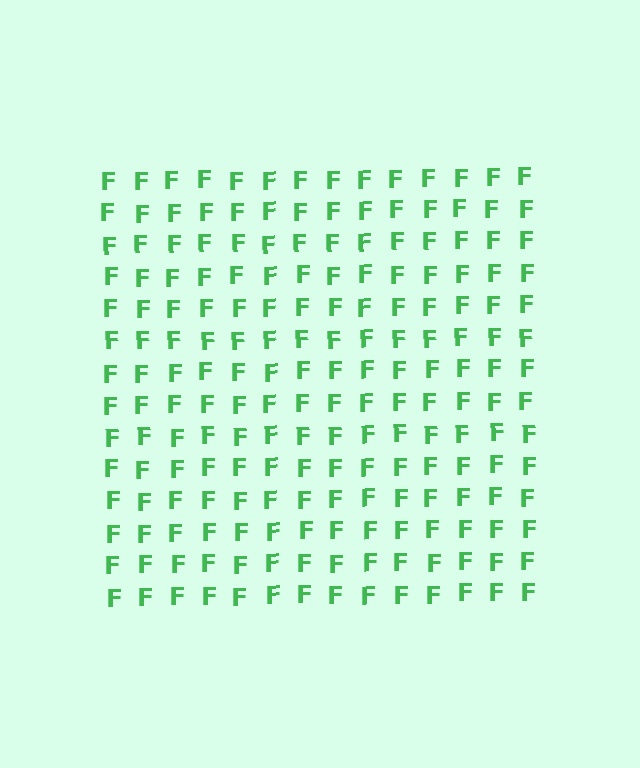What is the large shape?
The large shape is a square.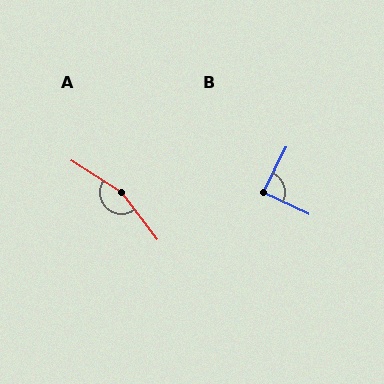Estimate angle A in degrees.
Approximately 160 degrees.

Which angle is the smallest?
B, at approximately 89 degrees.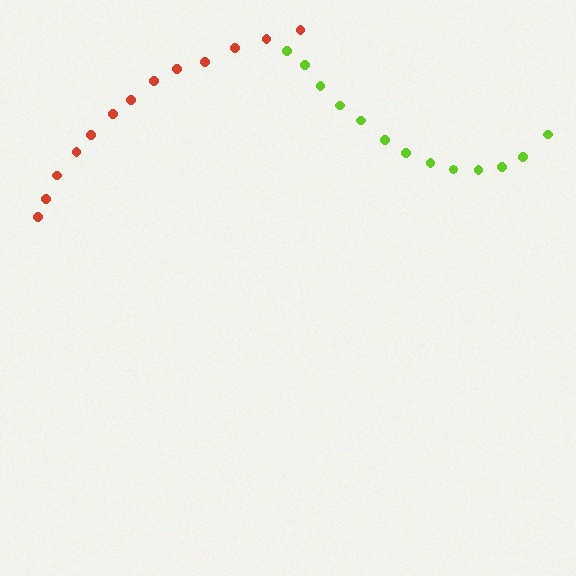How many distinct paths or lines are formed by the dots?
There are 2 distinct paths.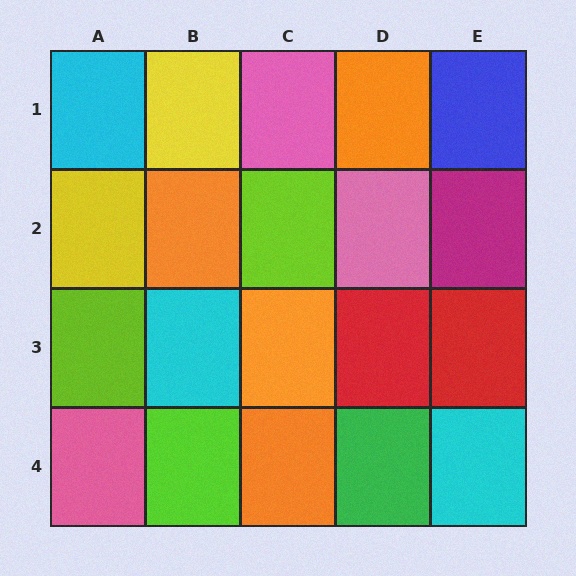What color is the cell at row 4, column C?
Orange.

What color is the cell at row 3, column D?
Red.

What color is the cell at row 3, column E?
Red.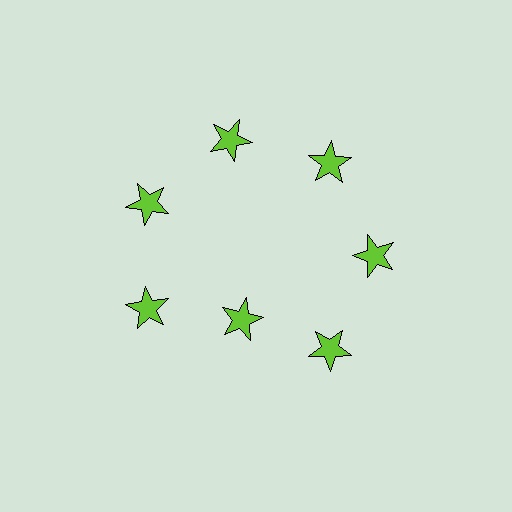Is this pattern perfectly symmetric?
No. The 7 lime stars are arranged in a ring, but one element near the 6 o'clock position is pulled inward toward the center, breaking the 7-fold rotational symmetry.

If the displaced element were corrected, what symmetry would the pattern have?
It would have 7-fold rotational symmetry — the pattern would map onto itself every 51 degrees.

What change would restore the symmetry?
The symmetry would be restored by moving it outward, back onto the ring so that all 7 stars sit at equal angles and equal distance from the center.